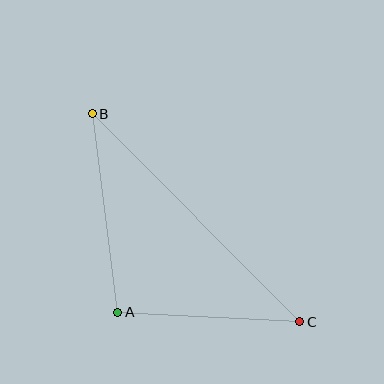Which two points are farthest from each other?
Points B and C are farthest from each other.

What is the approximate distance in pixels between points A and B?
The distance between A and B is approximately 200 pixels.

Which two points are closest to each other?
Points A and C are closest to each other.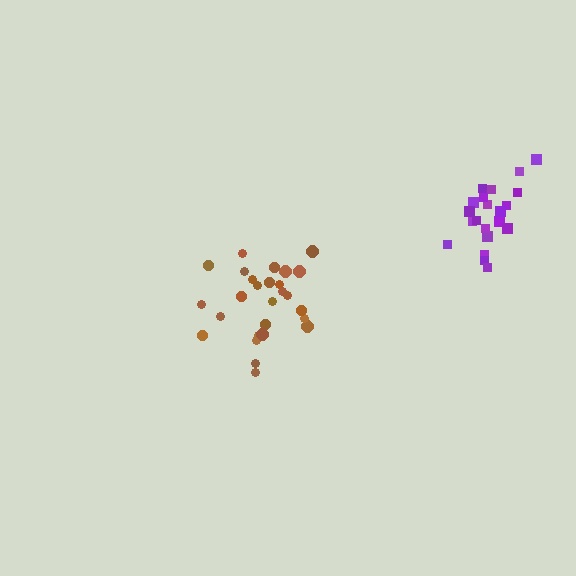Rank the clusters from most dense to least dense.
brown, purple.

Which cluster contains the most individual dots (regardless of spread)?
Brown (27).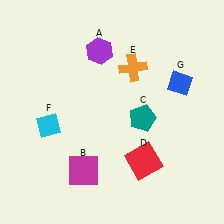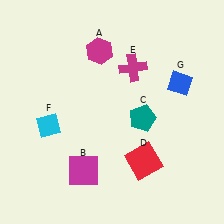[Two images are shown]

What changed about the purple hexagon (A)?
In Image 1, A is purple. In Image 2, it changed to magenta.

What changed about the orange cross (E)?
In Image 1, E is orange. In Image 2, it changed to magenta.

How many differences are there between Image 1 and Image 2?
There are 2 differences between the two images.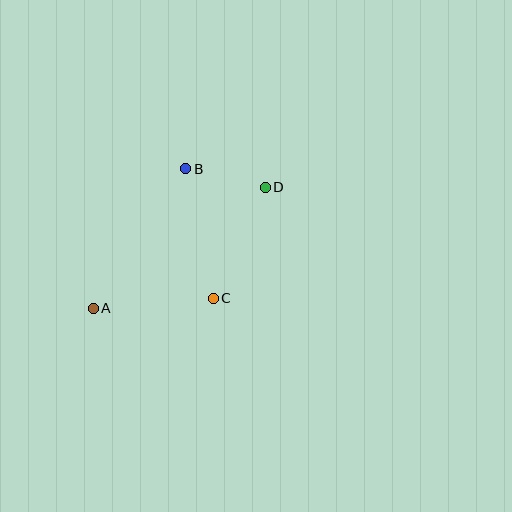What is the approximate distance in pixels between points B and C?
The distance between B and C is approximately 132 pixels.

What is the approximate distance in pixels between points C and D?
The distance between C and D is approximately 123 pixels.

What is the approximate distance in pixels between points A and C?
The distance between A and C is approximately 121 pixels.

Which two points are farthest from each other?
Points A and D are farthest from each other.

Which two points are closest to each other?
Points B and D are closest to each other.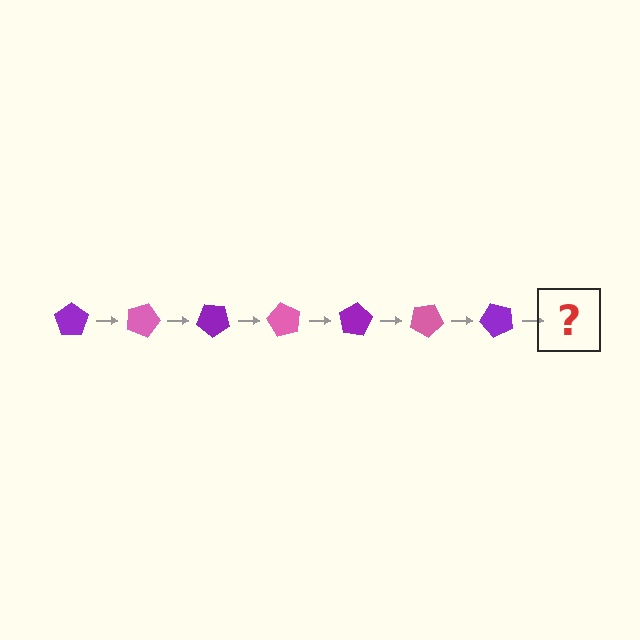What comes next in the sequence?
The next element should be a pink pentagon, rotated 140 degrees from the start.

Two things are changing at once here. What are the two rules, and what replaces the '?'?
The two rules are that it rotates 20 degrees each step and the color cycles through purple and pink. The '?' should be a pink pentagon, rotated 140 degrees from the start.